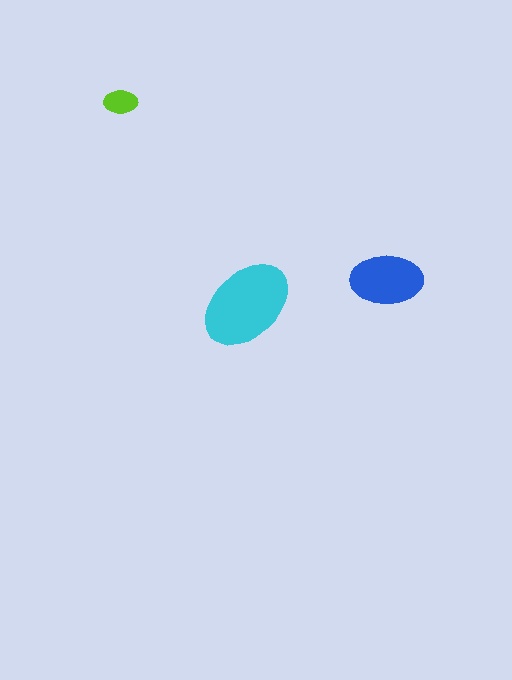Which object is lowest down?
The cyan ellipse is bottommost.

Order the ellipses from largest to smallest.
the cyan one, the blue one, the lime one.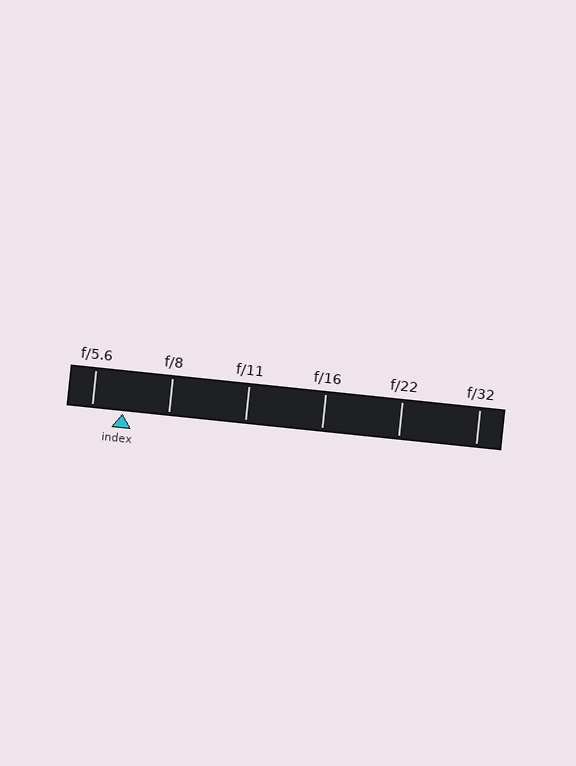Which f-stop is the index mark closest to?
The index mark is closest to f/5.6.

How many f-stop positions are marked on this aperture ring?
There are 6 f-stop positions marked.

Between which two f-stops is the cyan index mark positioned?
The index mark is between f/5.6 and f/8.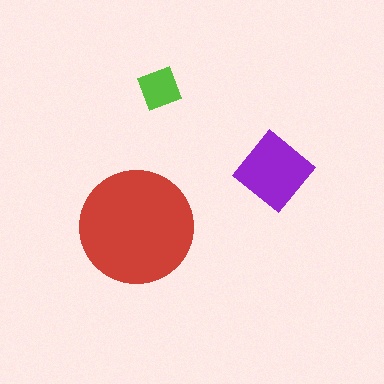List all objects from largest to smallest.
The red circle, the purple diamond, the lime square.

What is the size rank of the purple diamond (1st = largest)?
2nd.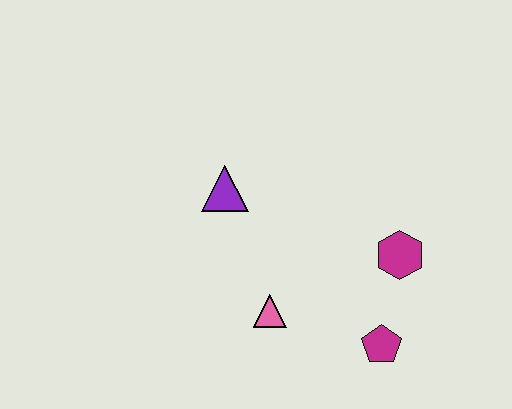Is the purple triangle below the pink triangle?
No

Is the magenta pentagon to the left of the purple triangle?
No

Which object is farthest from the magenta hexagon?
The purple triangle is farthest from the magenta hexagon.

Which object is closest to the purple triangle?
The pink triangle is closest to the purple triangle.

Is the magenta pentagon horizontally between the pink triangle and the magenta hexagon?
Yes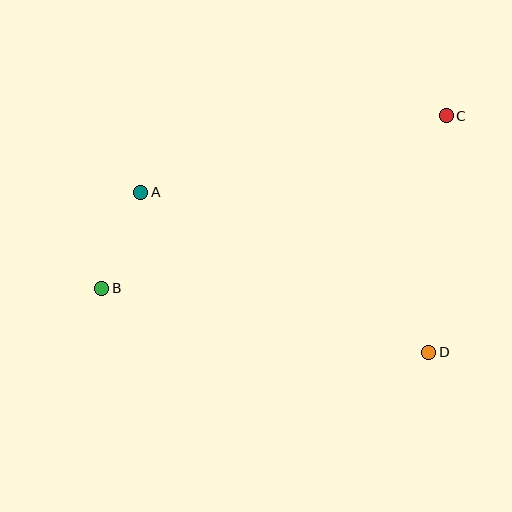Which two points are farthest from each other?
Points B and C are farthest from each other.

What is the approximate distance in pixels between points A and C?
The distance between A and C is approximately 315 pixels.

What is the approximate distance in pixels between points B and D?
The distance between B and D is approximately 333 pixels.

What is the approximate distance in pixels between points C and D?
The distance between C and D is approximately 237 pixels.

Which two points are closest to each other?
Points A and B are closest to each other.